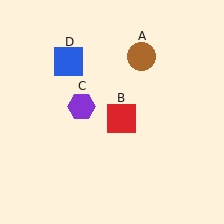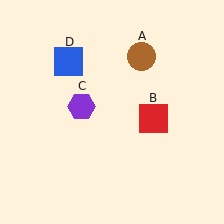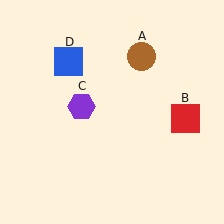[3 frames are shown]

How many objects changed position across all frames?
1 object changed position: red square (object B).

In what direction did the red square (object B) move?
The red square (object B) moved right.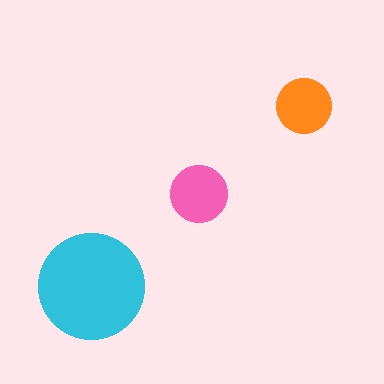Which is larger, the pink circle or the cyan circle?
The cyan one.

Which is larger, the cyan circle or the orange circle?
The cyan one.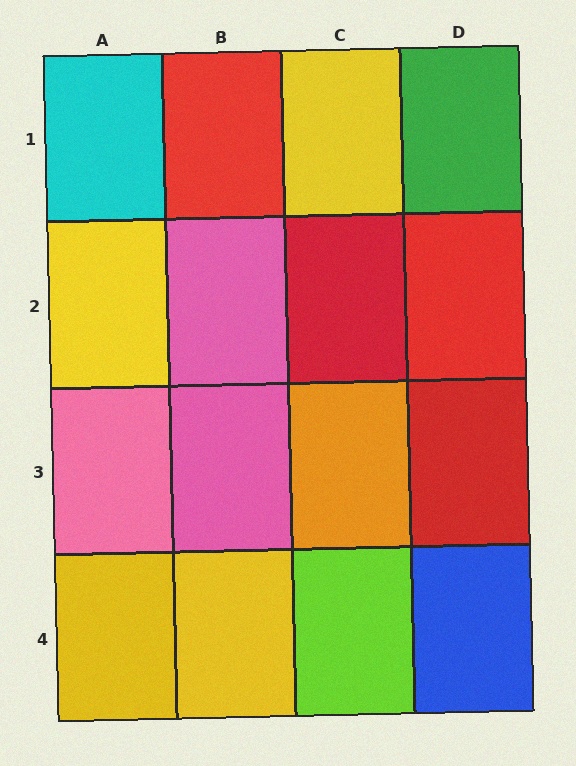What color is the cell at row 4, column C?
Lime.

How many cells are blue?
1 cell is blue.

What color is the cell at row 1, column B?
Red.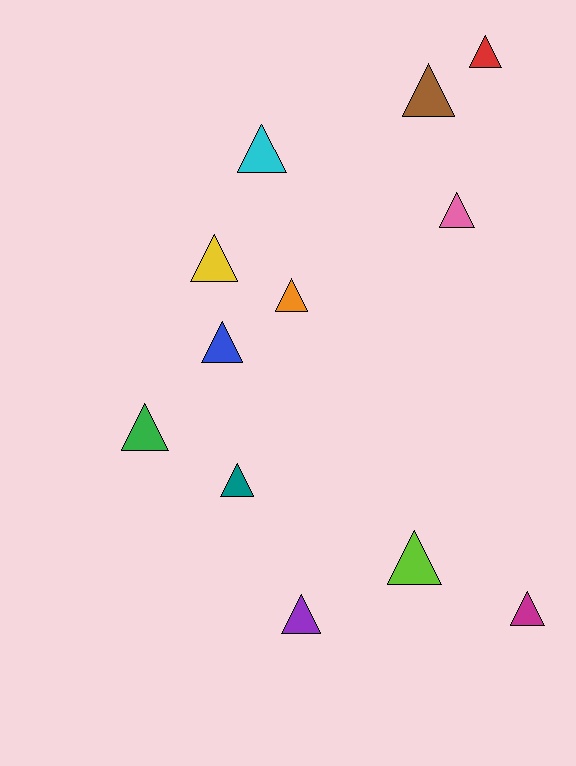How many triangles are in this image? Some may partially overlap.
There are 12 triangles.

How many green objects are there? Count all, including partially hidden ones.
There is 1 green object.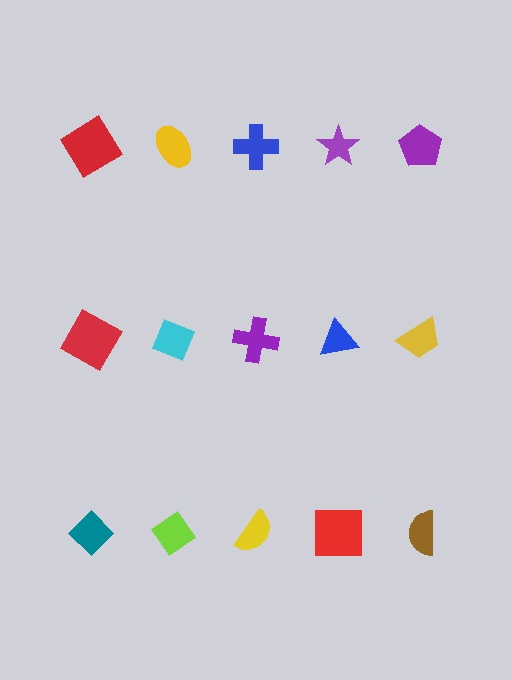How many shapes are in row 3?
5 shapes.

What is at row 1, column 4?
A purple star.